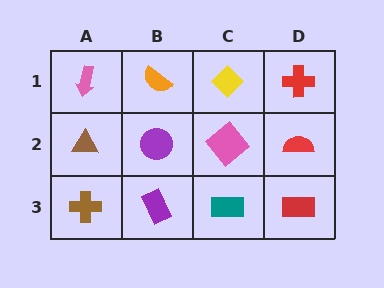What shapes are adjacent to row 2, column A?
A pink arrow (row 1, column A), a brown cross (row 3, column A), a purple circle (row 2, column B).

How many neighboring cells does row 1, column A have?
2.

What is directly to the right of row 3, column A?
A purple rectangle.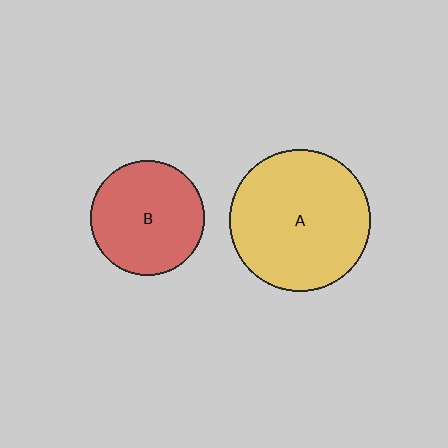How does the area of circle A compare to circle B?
Approximately 1.5 times.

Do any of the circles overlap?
No, none of the circles overlap.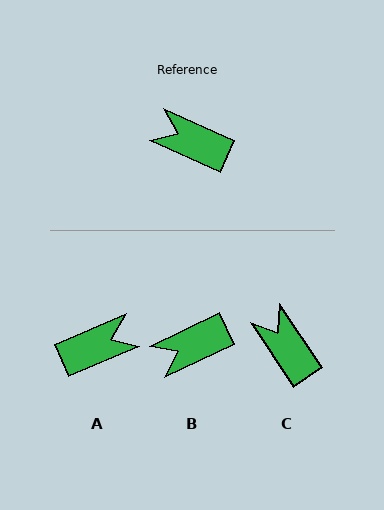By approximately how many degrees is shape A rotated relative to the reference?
Approximately 133 degrees clockwise.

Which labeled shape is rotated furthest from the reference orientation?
A, about 133 degrees away.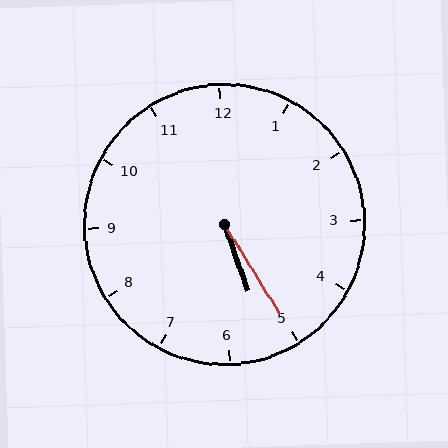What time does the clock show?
5:25.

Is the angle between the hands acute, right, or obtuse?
It is acute.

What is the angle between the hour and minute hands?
Approximately 12 degrees.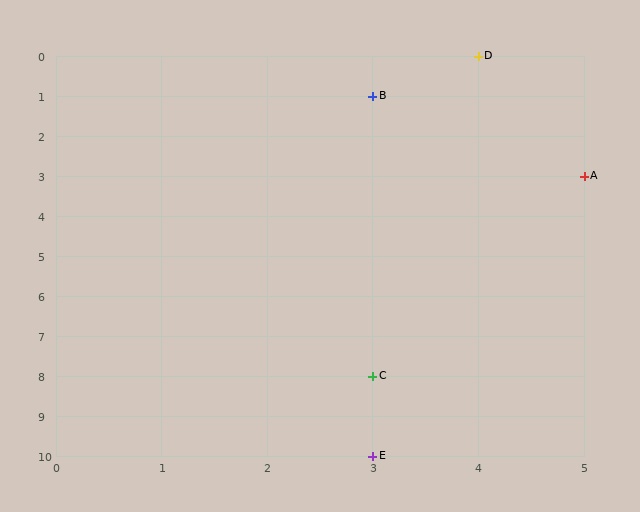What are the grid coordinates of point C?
Point C is at grid coordinates (3, 8).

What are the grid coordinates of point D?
Point D is at grid coordinates (4, 0).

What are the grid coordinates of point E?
Point E is at grid coordinates (3, 10).